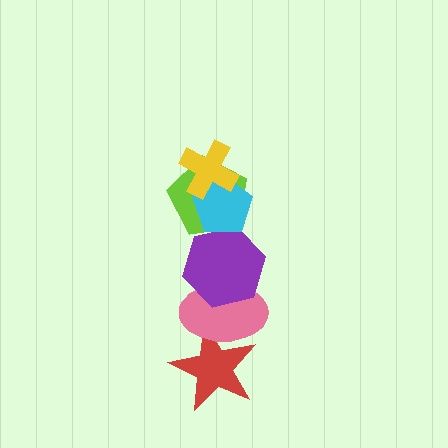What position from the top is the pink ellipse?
The pink ellipse is 5th from the top.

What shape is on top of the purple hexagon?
The lime pentagon is on top of the purple hexagon.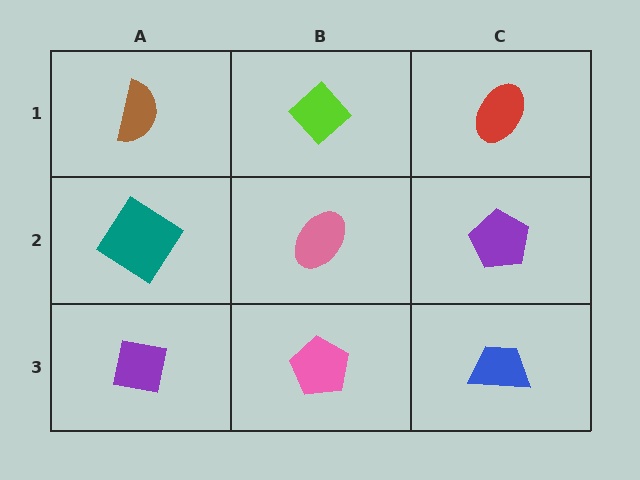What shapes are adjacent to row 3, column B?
A pink ellipse (row 2, column B), a purple square (row 3, column A), a blue trapezoid (row 3, column C).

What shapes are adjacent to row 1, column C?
A purple pentagon (row 2, column C), a lime diamond (row 1, column B).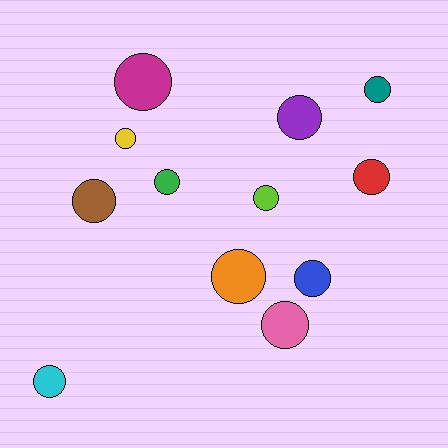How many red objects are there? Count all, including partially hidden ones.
There is 1 red object.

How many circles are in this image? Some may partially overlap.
There are 12 circles.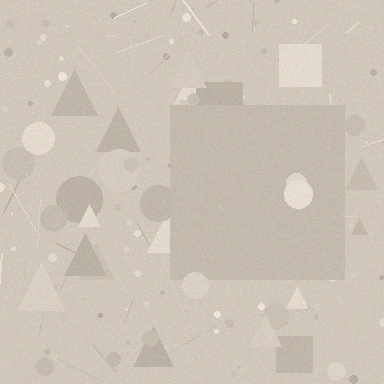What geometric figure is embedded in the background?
A square is embedded in the background.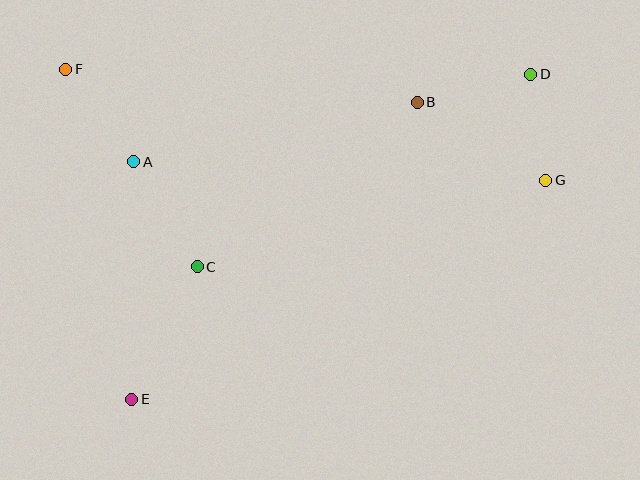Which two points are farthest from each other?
Points D and E are farthest from each other.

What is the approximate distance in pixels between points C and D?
The distance between C and D is approximately 385 pixels.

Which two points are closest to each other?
Points D and G are closest to each other.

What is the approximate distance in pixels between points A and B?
The distance between A and B is approximately 290 pixels.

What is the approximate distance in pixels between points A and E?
The distance between A and E is approximately 237 pixels.